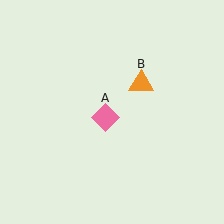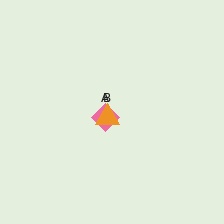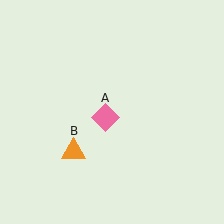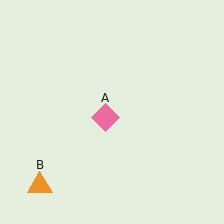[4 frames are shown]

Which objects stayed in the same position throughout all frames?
Pink diamond (object A) remained stationary.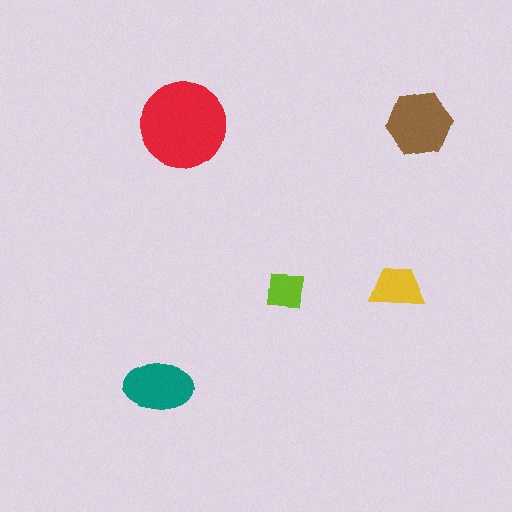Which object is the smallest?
The lime square.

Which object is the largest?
The red circle.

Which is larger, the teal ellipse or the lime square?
The teal ellipse.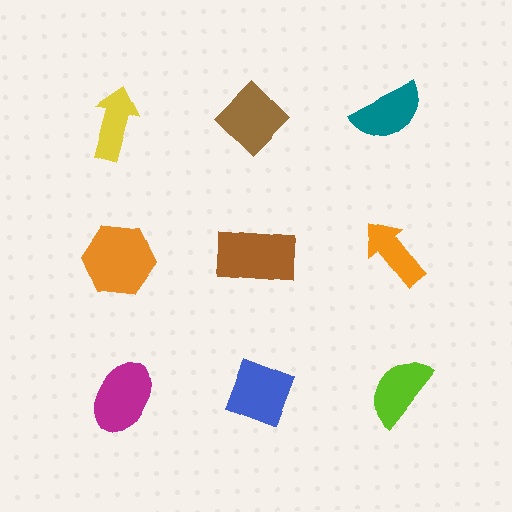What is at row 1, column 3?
A teal semicircle.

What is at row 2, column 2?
A brown rectangle.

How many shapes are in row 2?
3 shapes.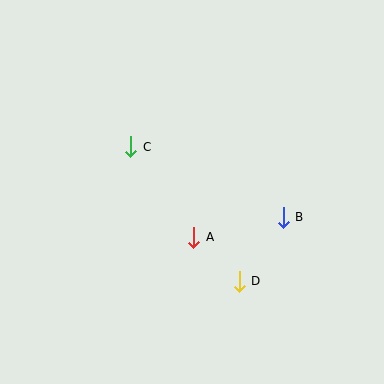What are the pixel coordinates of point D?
Point D is at (239, 281).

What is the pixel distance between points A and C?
The distance between A and C is 110 pixels.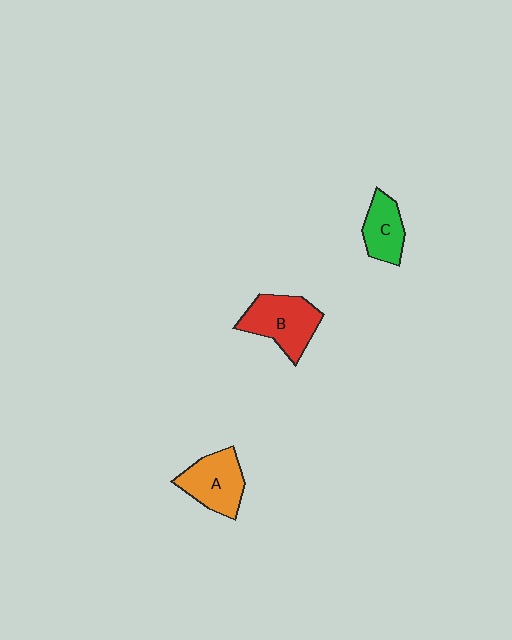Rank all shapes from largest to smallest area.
From largest to smallest: B (red), A (orange), C (green).